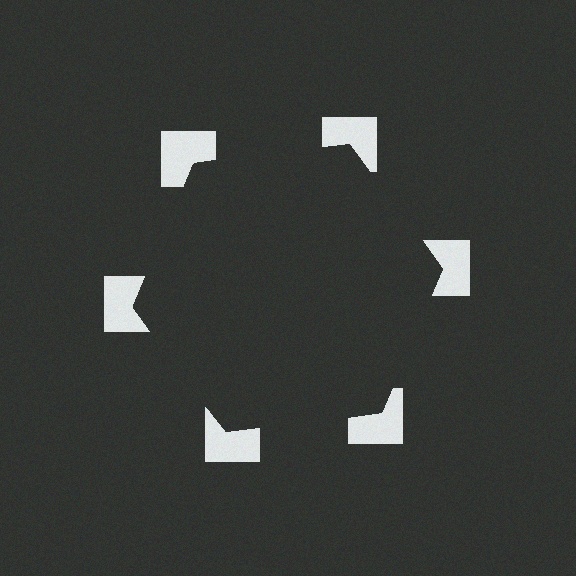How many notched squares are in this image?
There are 6 — one at each vertex of the illusory hexagon.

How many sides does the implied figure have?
6 sides.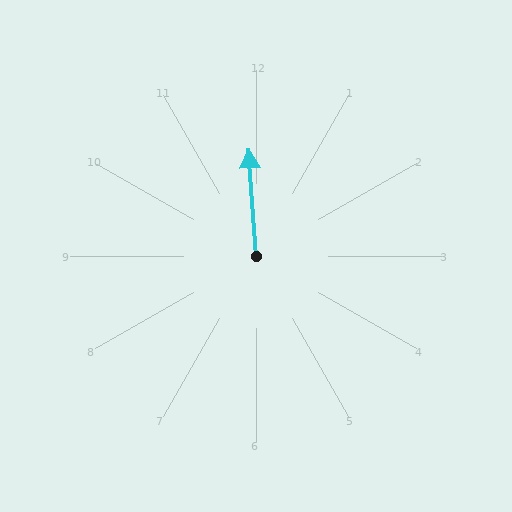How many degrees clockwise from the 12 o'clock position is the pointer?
Approximately 356 degrees.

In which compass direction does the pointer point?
North.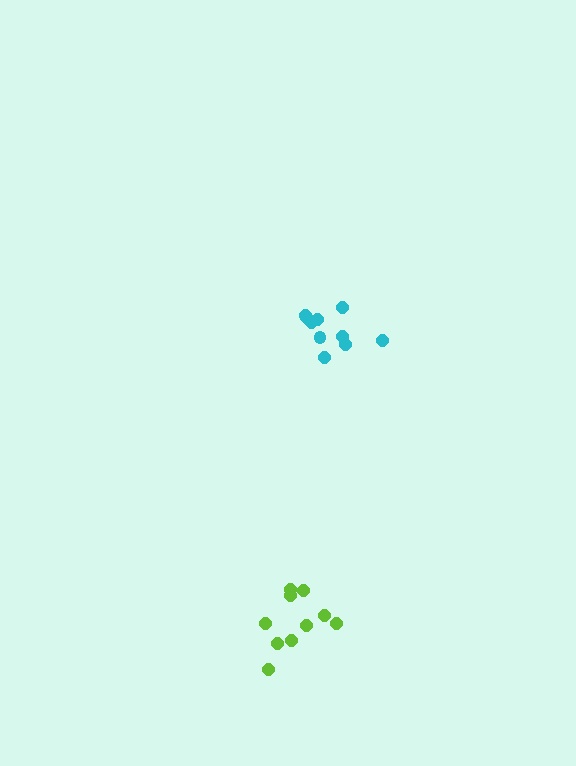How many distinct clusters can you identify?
There are 2 distinct clusters.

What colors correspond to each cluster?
The clusters are colored: cyan, lime.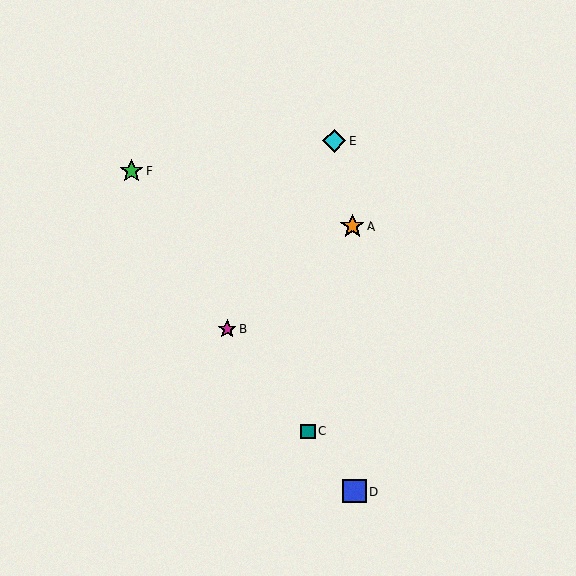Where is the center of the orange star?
The center of the orange star is at (353, 227).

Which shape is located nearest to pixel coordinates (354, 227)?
The orange star (labeled A) at (353, 227) is nearest to that location.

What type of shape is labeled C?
Shape C is a teal square.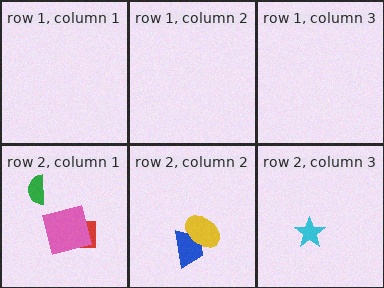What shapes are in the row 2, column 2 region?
The blue trapezoid, the yellow ellipse.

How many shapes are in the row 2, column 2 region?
2.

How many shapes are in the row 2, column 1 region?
3.